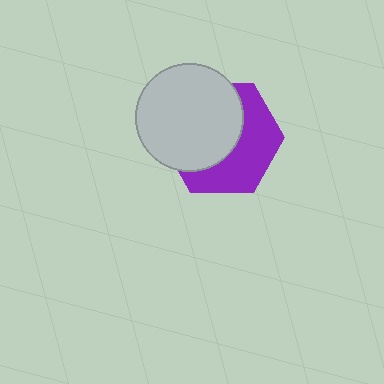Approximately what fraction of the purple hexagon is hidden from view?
Roughly 54% of the purple hexagon is hidden behind the light gray circle.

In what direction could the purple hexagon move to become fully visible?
The purple hexagon could move toward the lower-right. That would shift it out from behind the light gray circle entirely.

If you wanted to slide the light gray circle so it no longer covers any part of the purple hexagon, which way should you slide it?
Slide it toward the upper-left — that is the most direct way to separate the two shapes.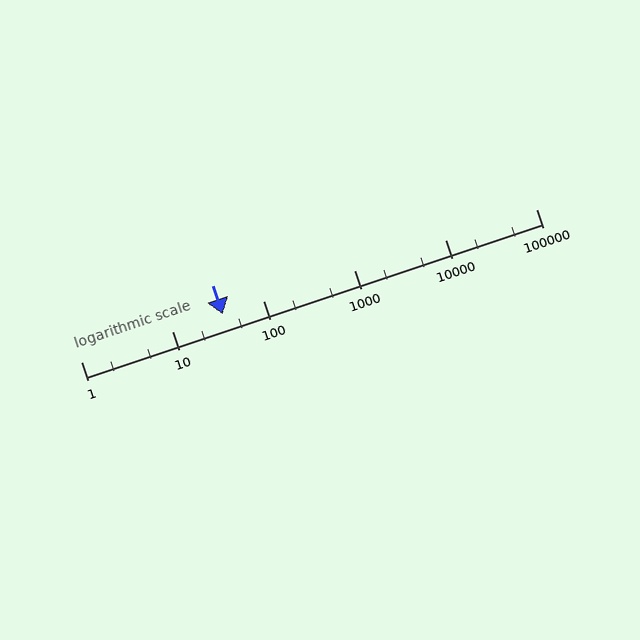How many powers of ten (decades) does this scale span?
The scale spans 5 decades, from 1 to 100000.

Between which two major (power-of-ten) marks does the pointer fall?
The pointer is between 10 and 100.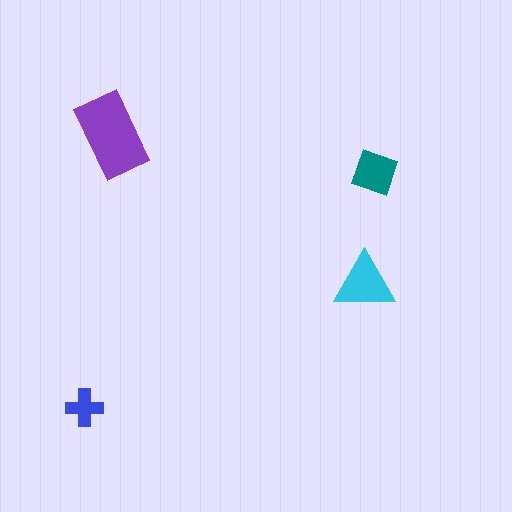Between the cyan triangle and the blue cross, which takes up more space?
The cyan triangle.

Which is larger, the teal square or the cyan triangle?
The cyan triangle.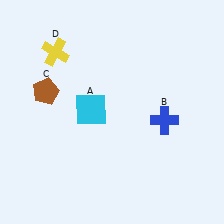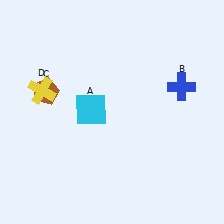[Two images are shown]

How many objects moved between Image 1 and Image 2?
2 objects moved between the two images.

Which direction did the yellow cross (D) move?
The yellow cross (D) moved down.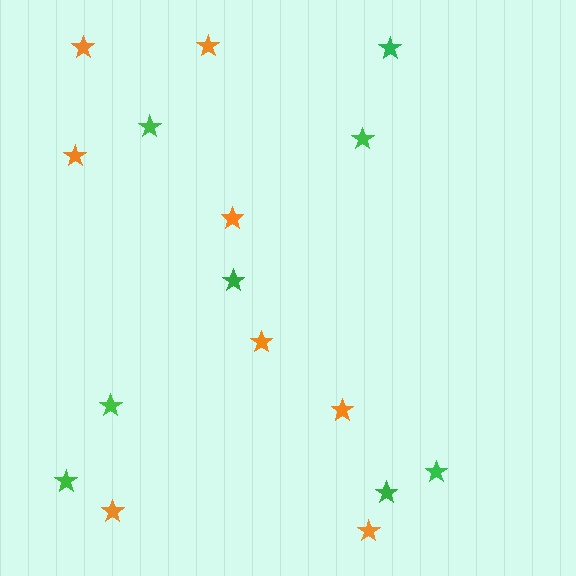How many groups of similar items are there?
There are 2 groups: one group of green stars (8) and one group of orange stars (8).